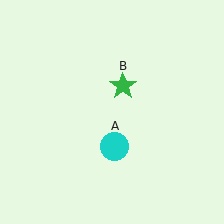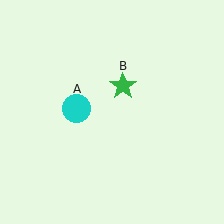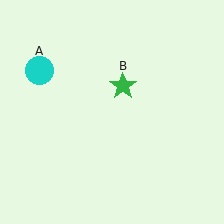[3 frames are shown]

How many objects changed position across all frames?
1 object changed position: cyan circle (object A).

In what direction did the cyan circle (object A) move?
The cyan circle (object A) moved up and to the left.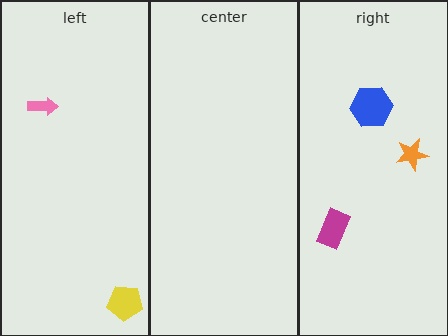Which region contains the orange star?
The right region.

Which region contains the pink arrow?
The left region.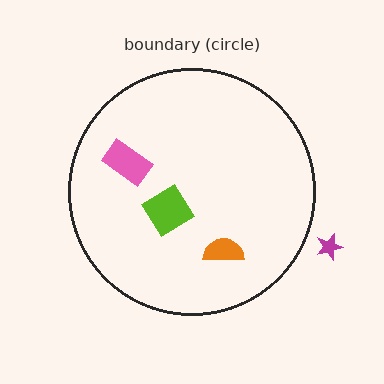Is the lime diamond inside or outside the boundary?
Inside.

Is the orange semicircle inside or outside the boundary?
Inside.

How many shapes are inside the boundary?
3 inside, 1 outside.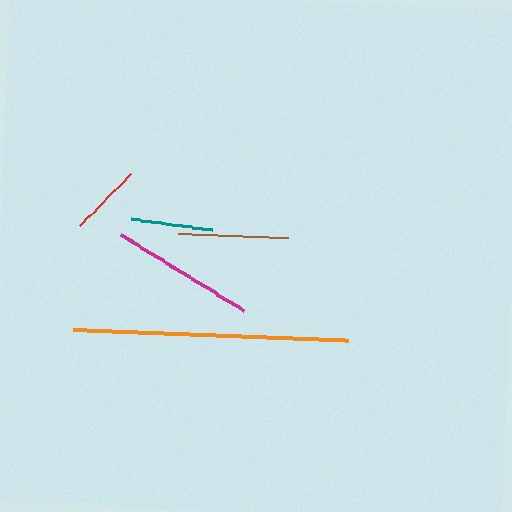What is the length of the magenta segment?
The magenta segment is approximately 145 pixels long.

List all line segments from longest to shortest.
From longest to shortest: orange, magenta, brown, teal, red.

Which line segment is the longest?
The orange line is the longest at approximately 275 pixels.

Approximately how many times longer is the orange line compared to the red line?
The orange line is approximately 3.8 times the length of the red line.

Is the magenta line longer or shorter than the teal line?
The magenta line is longer than the teal line.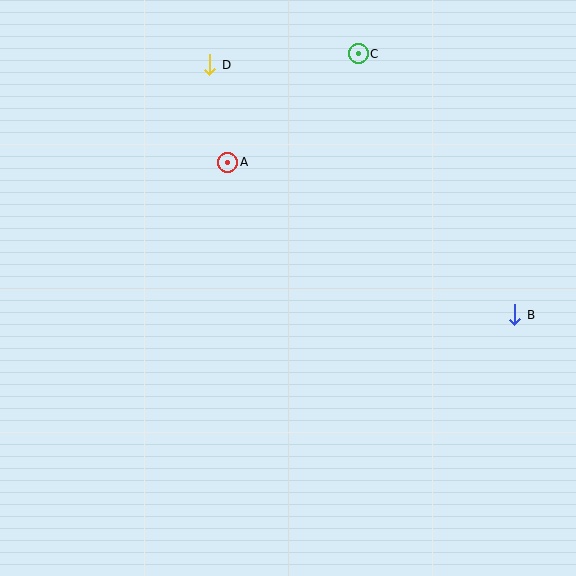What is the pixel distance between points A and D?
The distance between A and D is 99 pixels.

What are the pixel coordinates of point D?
Point D is at (210, 65).